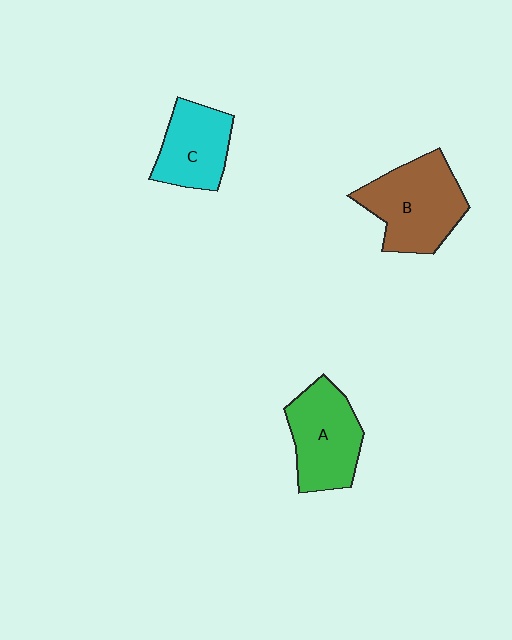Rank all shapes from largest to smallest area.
From largest to smallest: B (brown), A (green), C (cyan).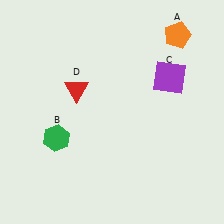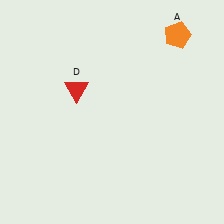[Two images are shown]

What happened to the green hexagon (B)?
The green hexagon (B) was removed in Image 2. It was in the bottom-left area of Image 1.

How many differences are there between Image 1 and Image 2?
There are 2 differences between the two images.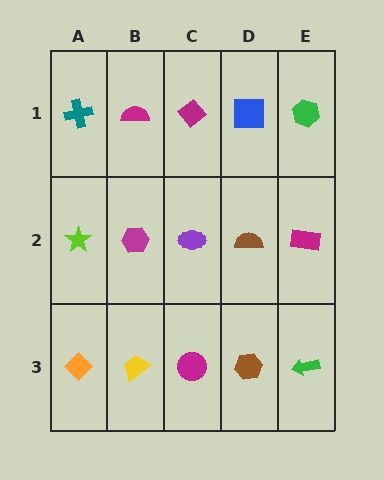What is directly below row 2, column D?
A brown hexagon.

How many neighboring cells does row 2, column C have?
4.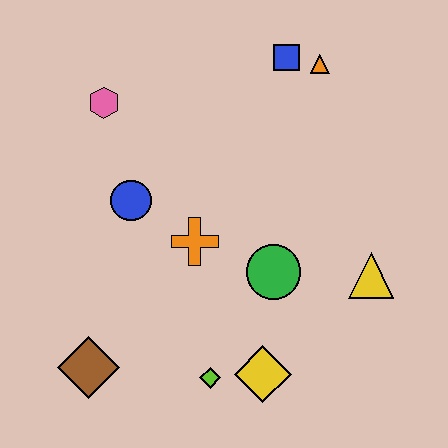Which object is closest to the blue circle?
The orange cross is closest to the blue circle.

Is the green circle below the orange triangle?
Yes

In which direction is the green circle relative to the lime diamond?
The green circle is above the lime diamond.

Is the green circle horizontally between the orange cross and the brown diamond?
No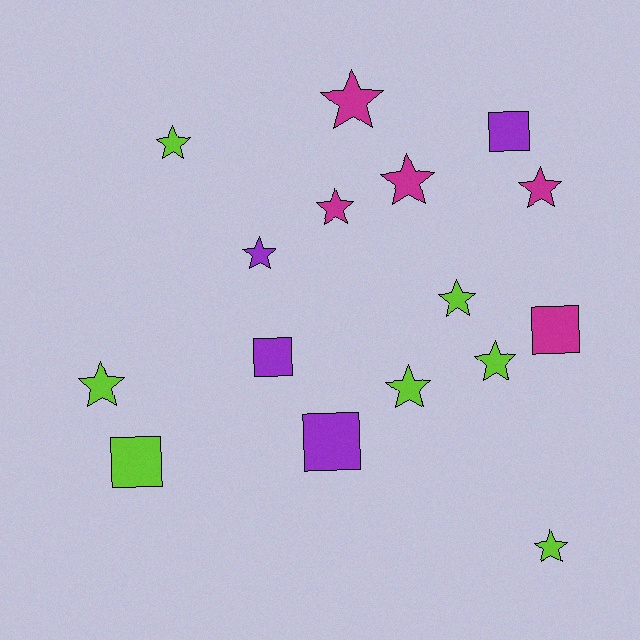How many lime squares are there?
There is 1 lime square.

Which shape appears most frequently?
Star, with 11 objects.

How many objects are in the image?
There are 16 objects.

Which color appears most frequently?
Lime, with 7 objects.